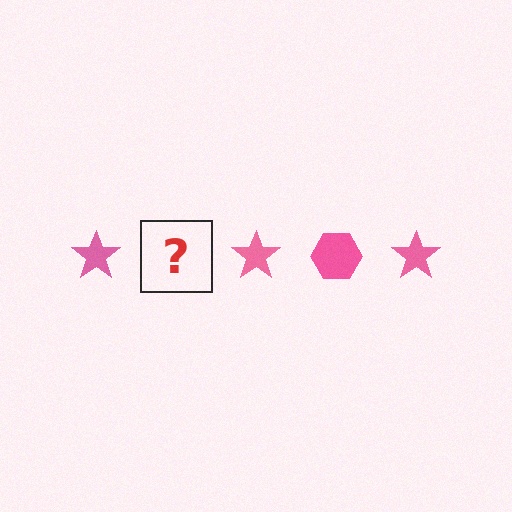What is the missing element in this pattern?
The missing element is a pink hexagon.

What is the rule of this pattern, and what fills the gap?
The rule is that the pattern cycles through star, hexagon shapes in pink. The gap should be filled with a pink hexagon.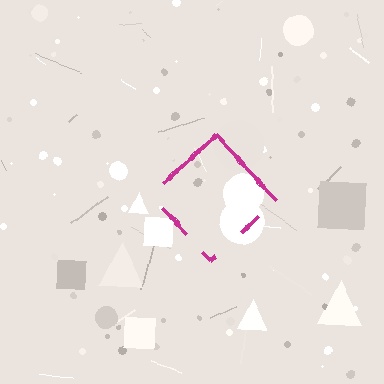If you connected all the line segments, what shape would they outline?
They would outline a diamond.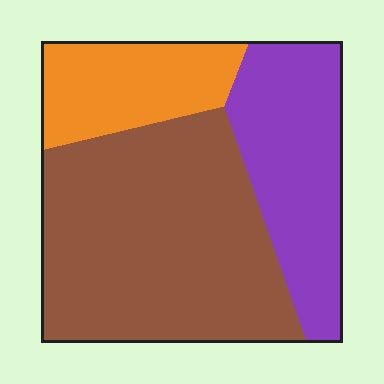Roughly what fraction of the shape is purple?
Purple takes up about one quarter (1/4) of the shape.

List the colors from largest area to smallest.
From largest to smallest: brown, purple, orange.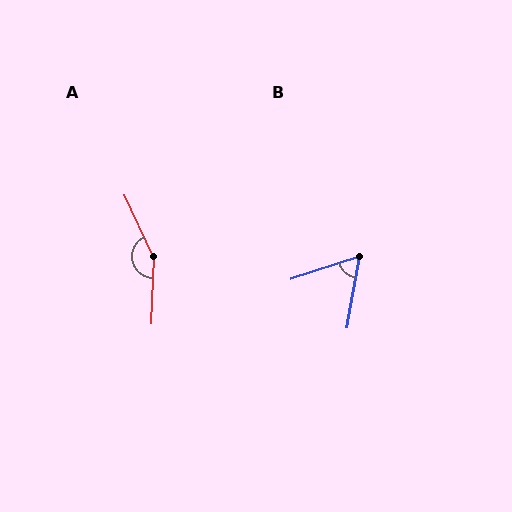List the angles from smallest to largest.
B (62°), A (153°).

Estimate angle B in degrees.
Approximately 62 degrees.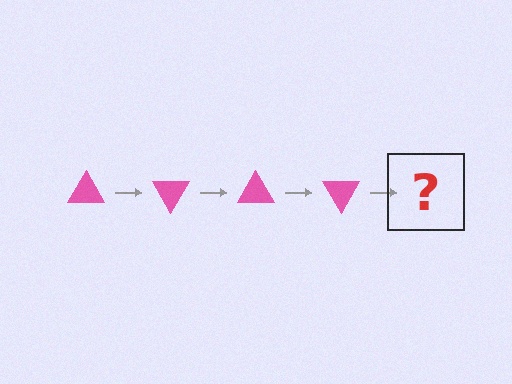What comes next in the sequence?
The next element should be a pink triangle rotated 240 degrees.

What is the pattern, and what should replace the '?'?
The pattern is that the triangle rotates 60 degrees each step. The '?' should be a pink triangle rotated 240 degrees.